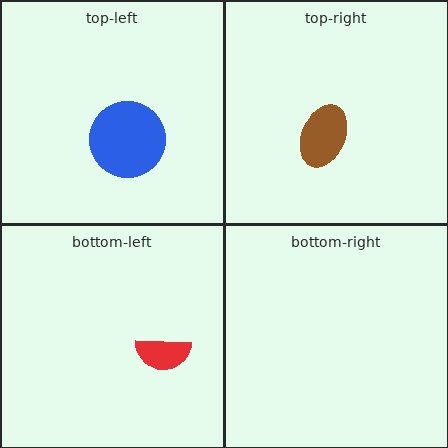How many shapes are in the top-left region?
1.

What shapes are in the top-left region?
The blue circle.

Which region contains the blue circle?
The top-left region.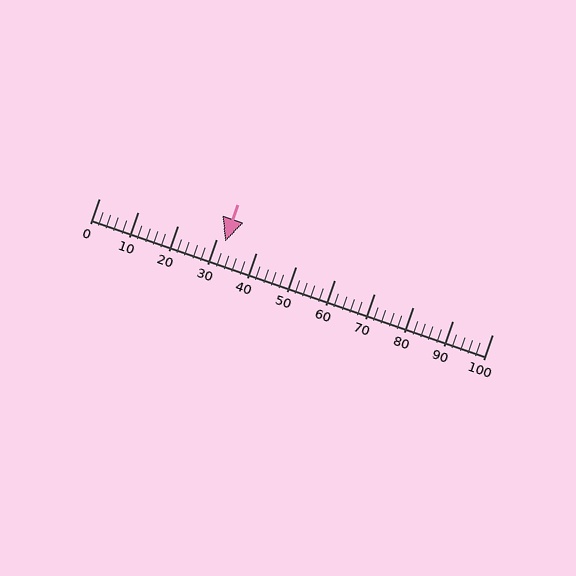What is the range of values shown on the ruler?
The ruler shows values from 0 to 100.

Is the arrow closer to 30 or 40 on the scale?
The arrow is closer to 30.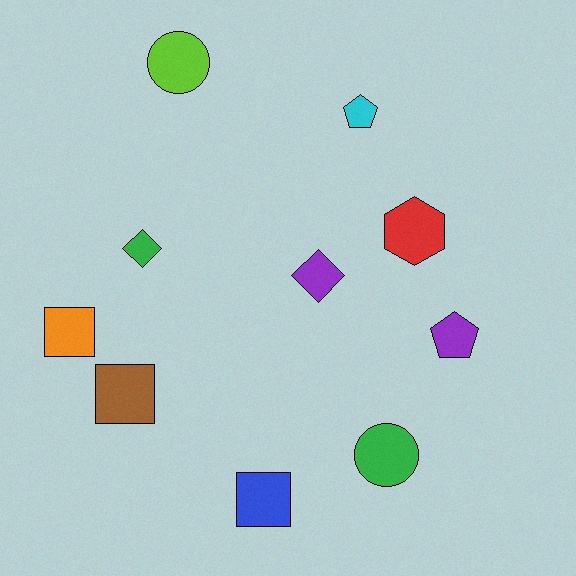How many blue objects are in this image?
There is 1 blue object.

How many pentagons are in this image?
There are 2 pentagons.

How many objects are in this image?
There are 10 objects.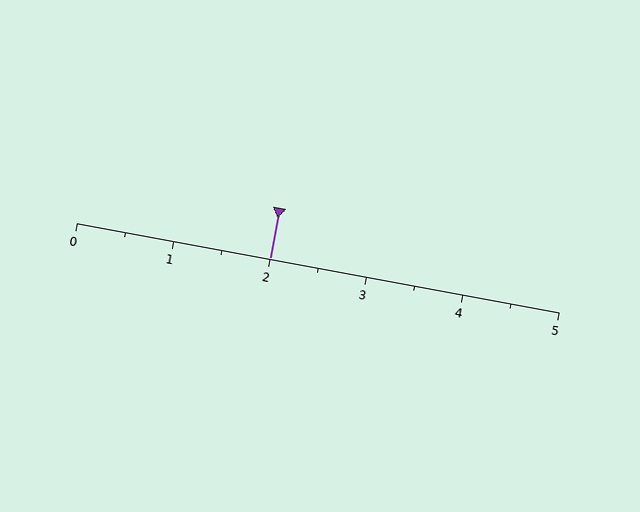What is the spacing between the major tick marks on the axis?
The major ticks are spaced 1 apart.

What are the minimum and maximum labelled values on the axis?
The axis runs from 0 to 5.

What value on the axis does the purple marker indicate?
The marker indicates approximately 2.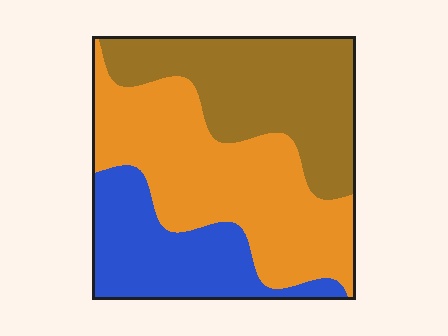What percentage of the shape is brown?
Brown covers 33% of the shape.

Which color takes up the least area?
Blue, at roughly 25%.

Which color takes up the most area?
Orange, at roughly 45%.